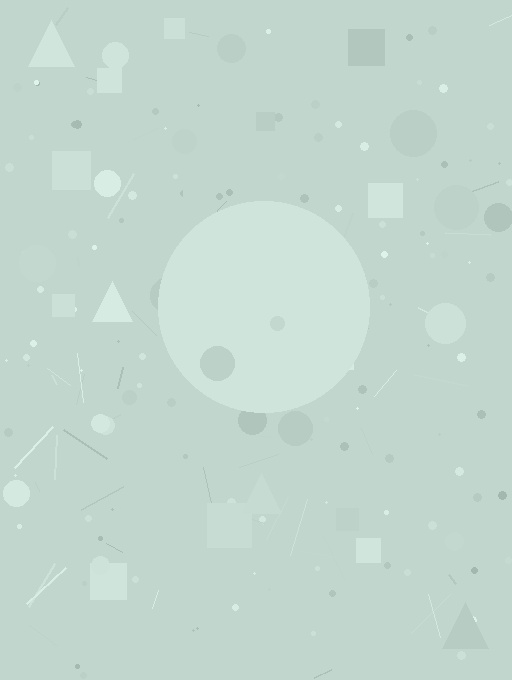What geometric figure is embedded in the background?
A circle is embedded in the background.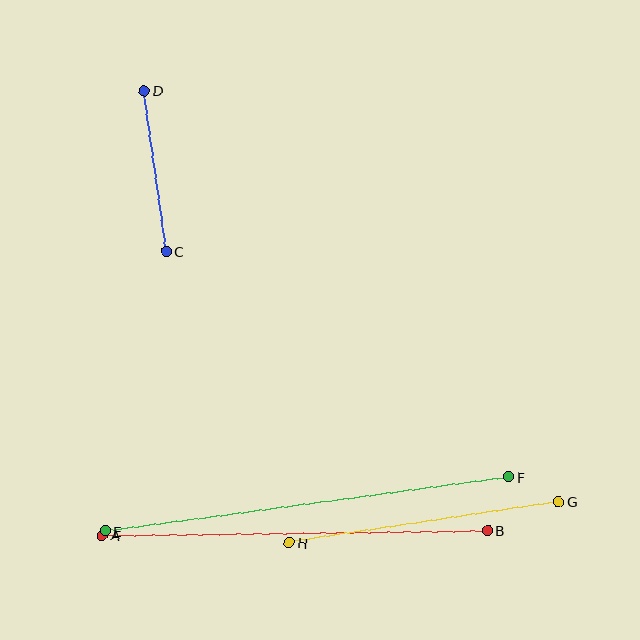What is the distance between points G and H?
The distance is approximately 272 pixels.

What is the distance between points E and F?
The distance is approximately 407 pixels.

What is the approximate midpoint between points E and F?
The midpoint is at approximately (307, 504) pixels.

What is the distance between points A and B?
The distance is approximately 385 pixels.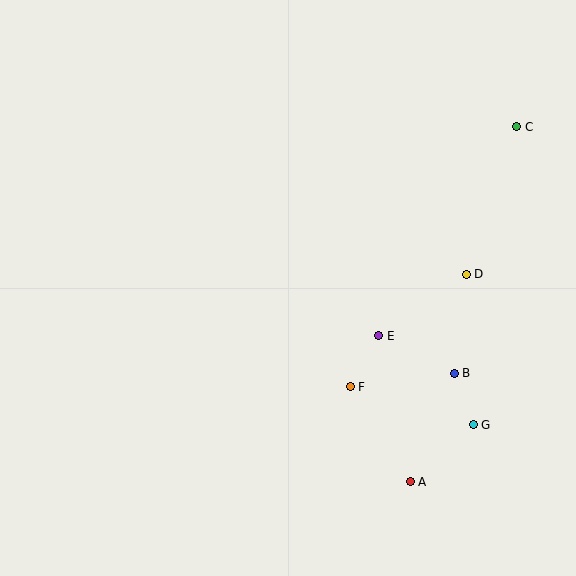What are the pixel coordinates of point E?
Point E is at (379, 336).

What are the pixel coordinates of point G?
Point G is at (473, 425).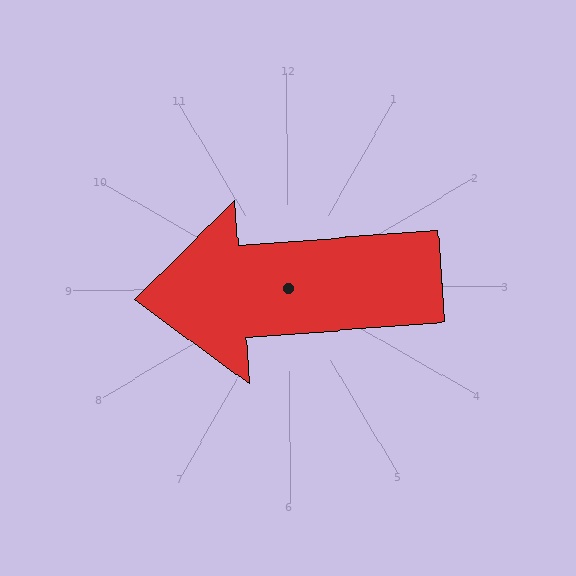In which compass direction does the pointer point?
West.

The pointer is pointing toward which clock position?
Roughly 9 o'clock.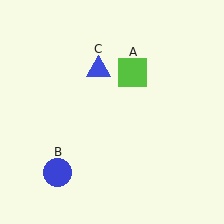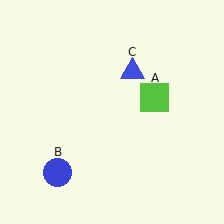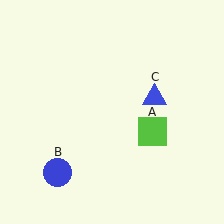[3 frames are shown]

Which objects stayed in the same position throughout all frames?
Blue circle (object B) remained stationary.